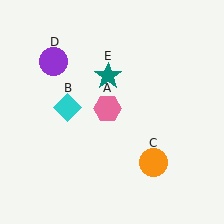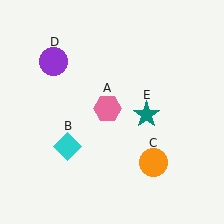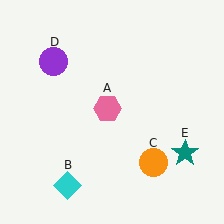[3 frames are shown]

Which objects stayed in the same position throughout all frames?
Pink hexagon (object A) and orange circle (object C) and purple circle (object D) remained stationary.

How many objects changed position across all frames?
2 objects changed position: cyan diamond (object B), teal star (object E).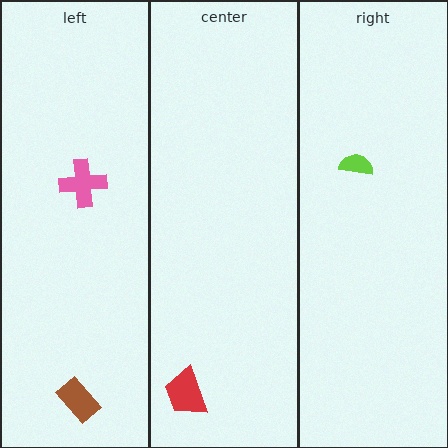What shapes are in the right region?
The lime semicircle.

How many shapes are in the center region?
1.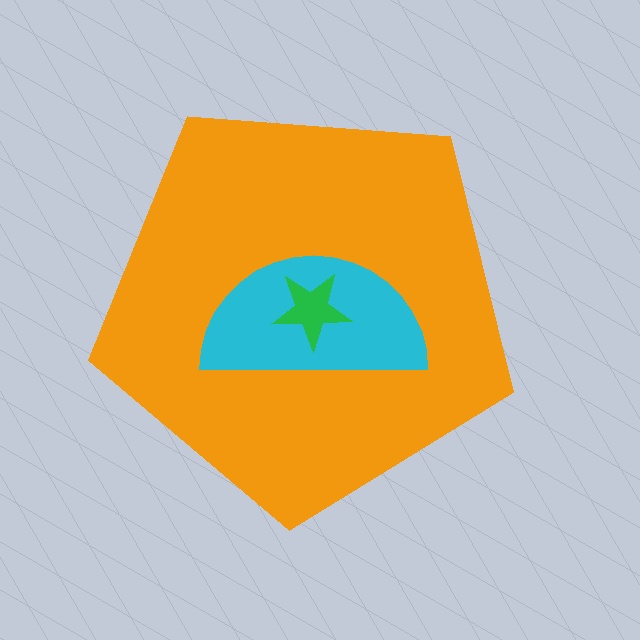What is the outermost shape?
The orange pentagon.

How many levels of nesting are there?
3.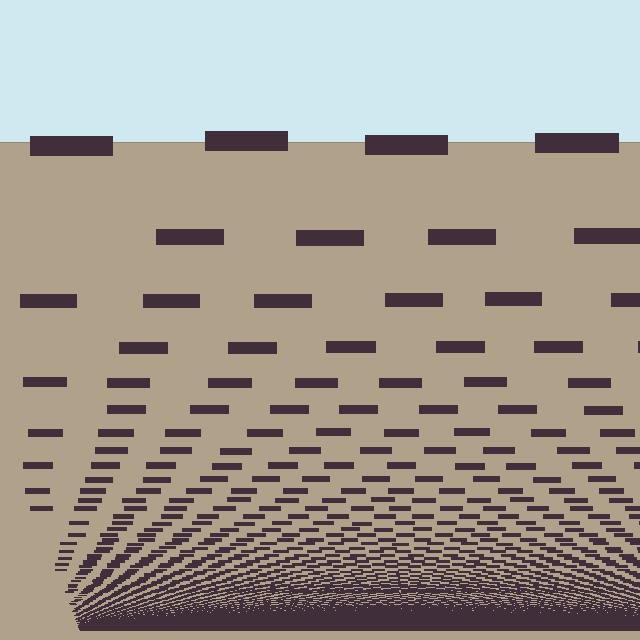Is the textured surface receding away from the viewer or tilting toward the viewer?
The surface appears to tilt toward the viewer. Texture elements get larger and sparser toward the top.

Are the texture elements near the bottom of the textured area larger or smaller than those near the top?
Smaller. The gradient is inverted — elements near the bottom are smaller and denser.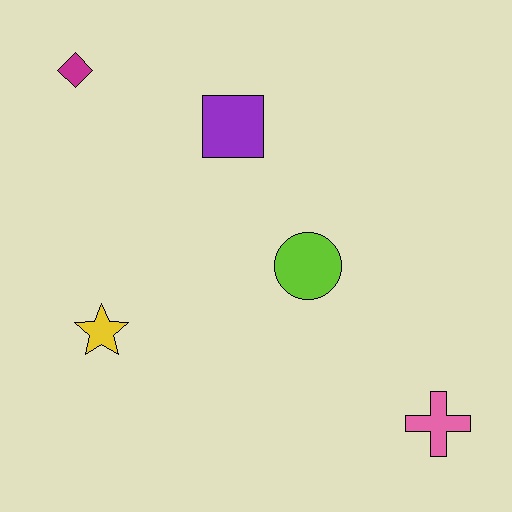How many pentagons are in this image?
There are no pentagons.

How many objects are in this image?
There are 5 objects.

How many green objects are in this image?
There are no green objects.